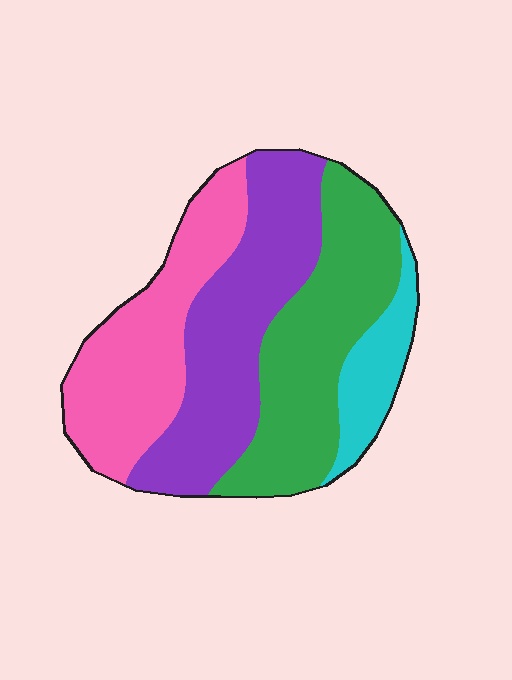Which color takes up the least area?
Cyan, at roughly 10%.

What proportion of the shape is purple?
Purple takes up between a quarter and a half of the shape.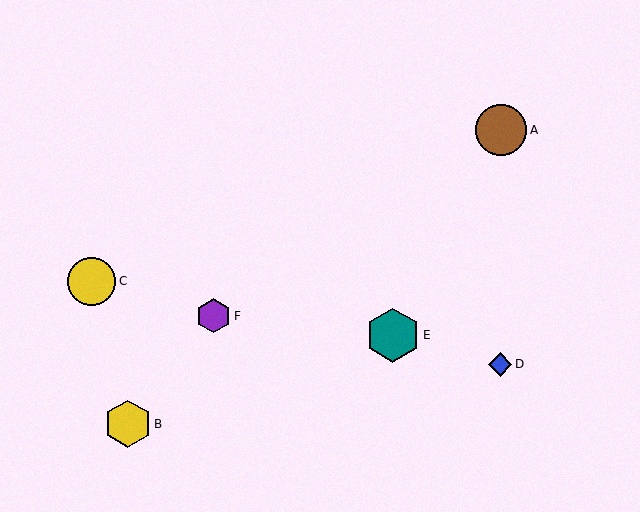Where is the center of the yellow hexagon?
The center of the yellow hexagon is at (128, 424).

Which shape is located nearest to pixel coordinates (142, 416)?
The yellow hexagon (labeled B) at (128, 424) is nearest to that location.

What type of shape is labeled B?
Shape B is a yellow hexagon.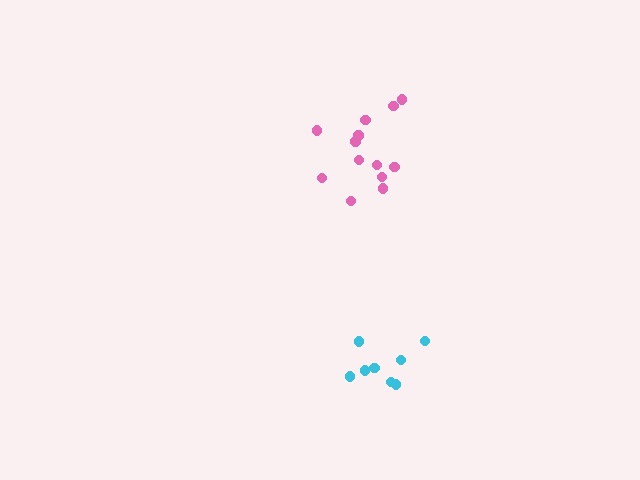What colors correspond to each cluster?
The clusters are colored: pink, cyan.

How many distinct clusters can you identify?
There are 2 distinct clusters.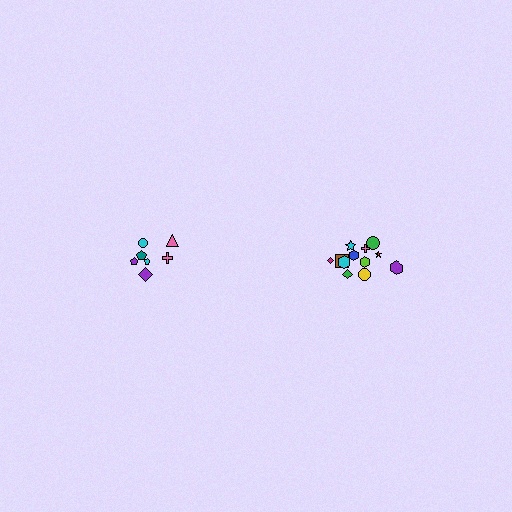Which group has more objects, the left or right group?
The right group.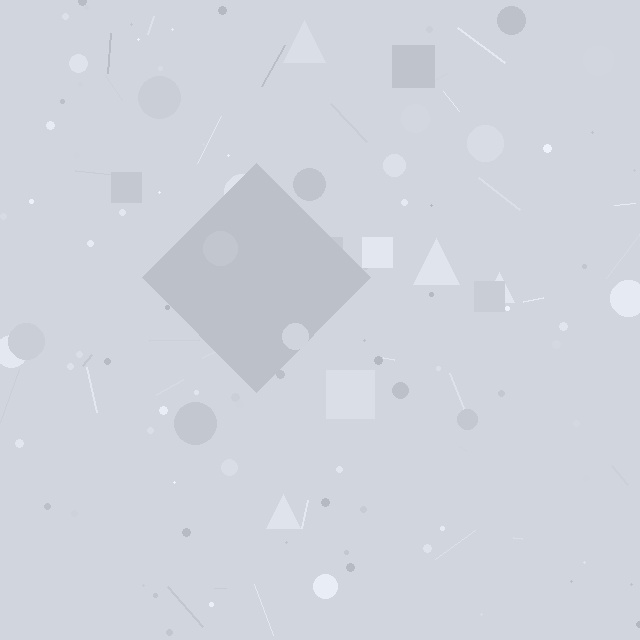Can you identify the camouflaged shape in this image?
The camouflaged shape is a diamond.